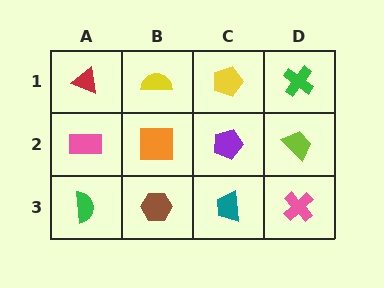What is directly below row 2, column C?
A teal trapezoid.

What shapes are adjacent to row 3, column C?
A purple pentagon (row 2, column C), a brown hexagon (row 3, column B), a pink cross (row 3, column D).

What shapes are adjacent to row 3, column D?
A lime trapezoid (row 2, column D), a teal trapezoid (row 3, column C).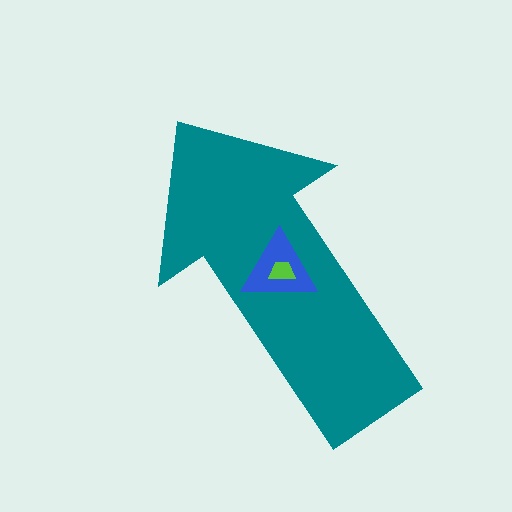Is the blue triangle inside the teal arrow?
Yes.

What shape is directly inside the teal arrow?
The blue triangle.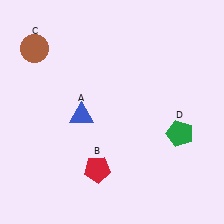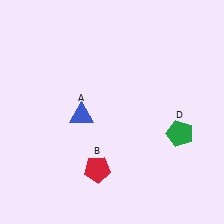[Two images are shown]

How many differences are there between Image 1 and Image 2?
There is 1 difference between the two images.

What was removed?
The brown circle (C) was removed in Image 2.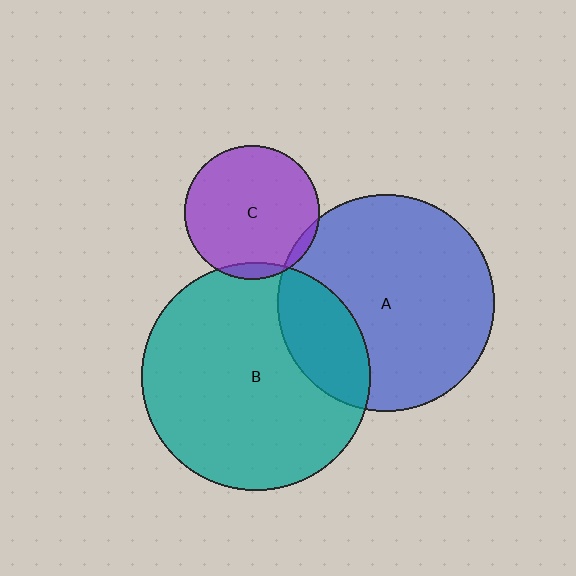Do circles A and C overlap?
Yes.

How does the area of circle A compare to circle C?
Approximately 2.6 times.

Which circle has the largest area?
Circle B (teal).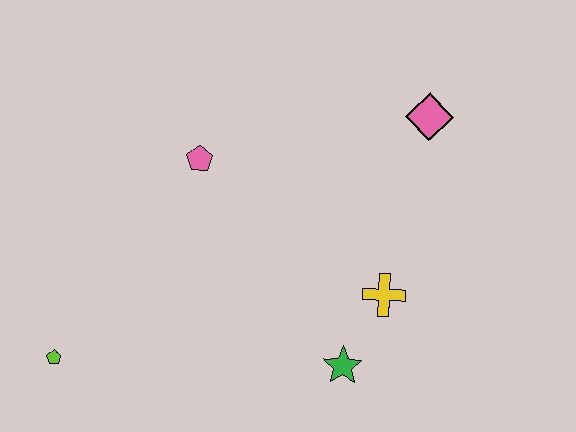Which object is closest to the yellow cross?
The green star is closest to the yellow cross.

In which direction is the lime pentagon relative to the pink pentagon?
The lime pentagon is below the pink pentagon.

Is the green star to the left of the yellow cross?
Yes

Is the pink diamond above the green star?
Yes